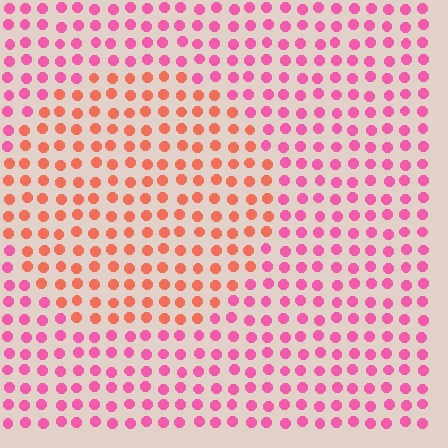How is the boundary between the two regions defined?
The boundary is defined purely by a slight shift in hue (about 40 degrees). Spacing, size, and orientation are identical on both sides.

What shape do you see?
I see a circle.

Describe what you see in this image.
The image is filled with small pink elements in a uniform arrangement. A circle-shaped region is visible where the elements are tinted to a slightly different hue, forming a subtle color boundary.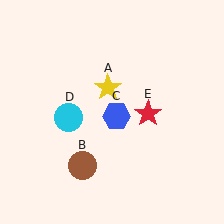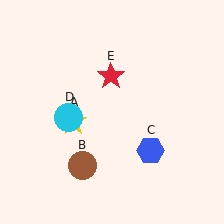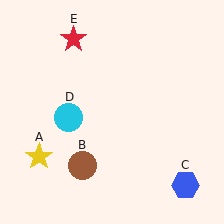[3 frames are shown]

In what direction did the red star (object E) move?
The red star (object E) moved up and to the left.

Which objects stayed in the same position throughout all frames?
Brown circle (object B) and cyan circle (object D) remained stationary.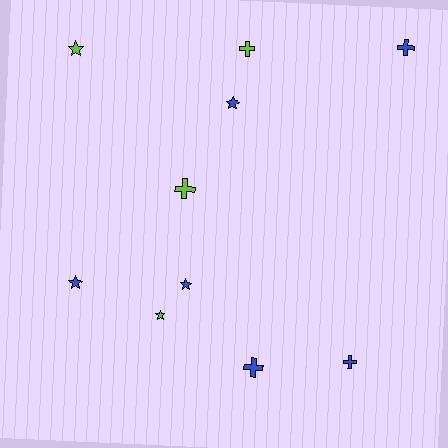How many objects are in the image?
There are 10 objects.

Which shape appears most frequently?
Star, with 5 objects.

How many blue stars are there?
There are 3 blue stars.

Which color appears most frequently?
Blue, with 6 objects.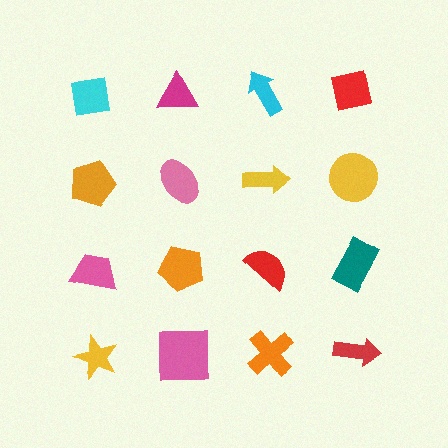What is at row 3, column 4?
A teal rectangle.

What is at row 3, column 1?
A pink trapezoid.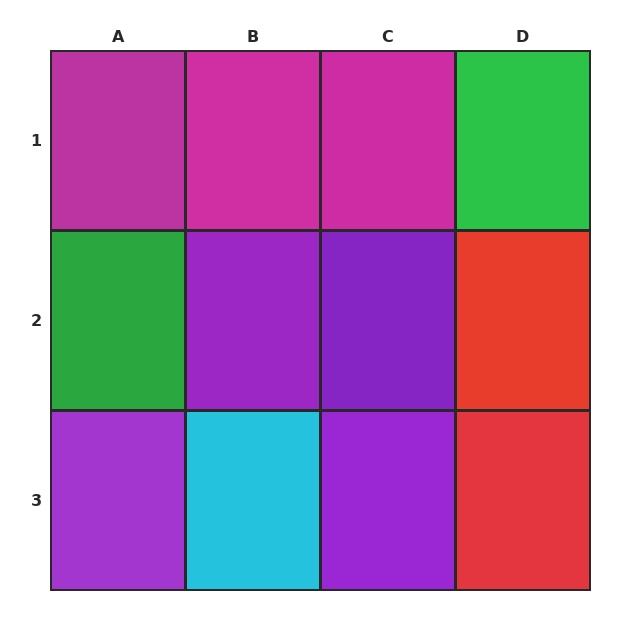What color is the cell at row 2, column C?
Purple.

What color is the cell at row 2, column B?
Purple.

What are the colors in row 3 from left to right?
Purple, cyan, purple, red.